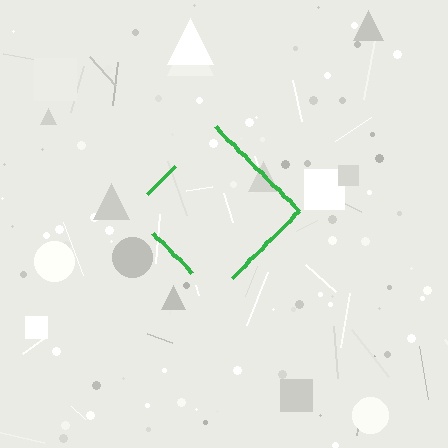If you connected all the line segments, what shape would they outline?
They would outline a diamond.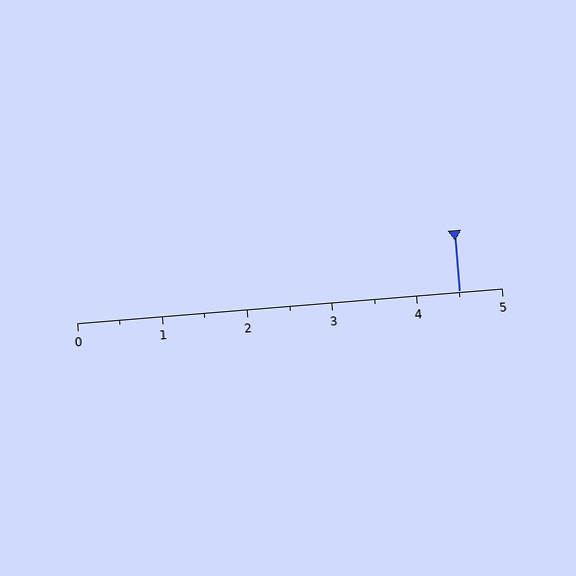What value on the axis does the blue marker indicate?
The marker indicates approximately 4.5.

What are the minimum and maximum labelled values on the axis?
The axis runs from 0 to 5.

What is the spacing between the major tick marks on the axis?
The major ticks are spaced 1 apart.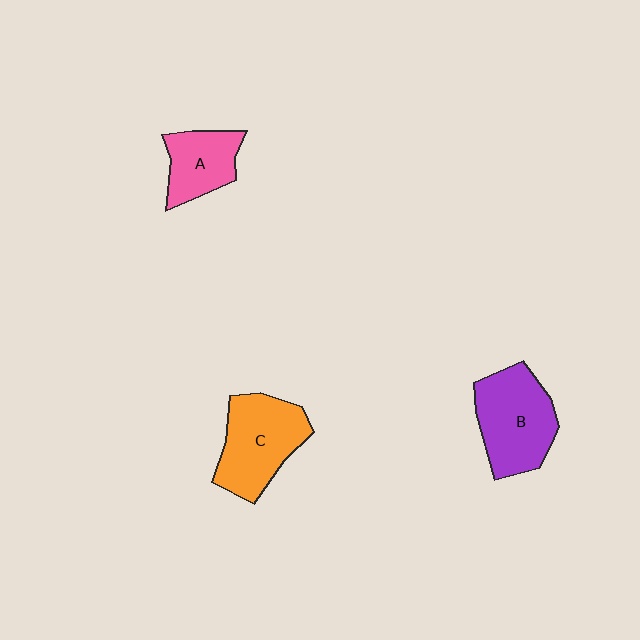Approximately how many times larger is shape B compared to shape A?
Approximately 1.5 times.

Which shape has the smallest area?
Shape A (pink).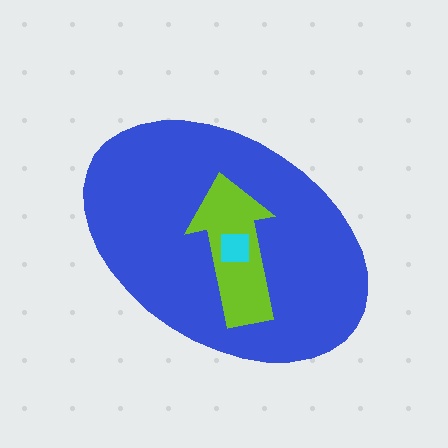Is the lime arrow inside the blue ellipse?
Yes.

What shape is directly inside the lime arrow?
The cyan square.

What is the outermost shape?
The blue ellipse.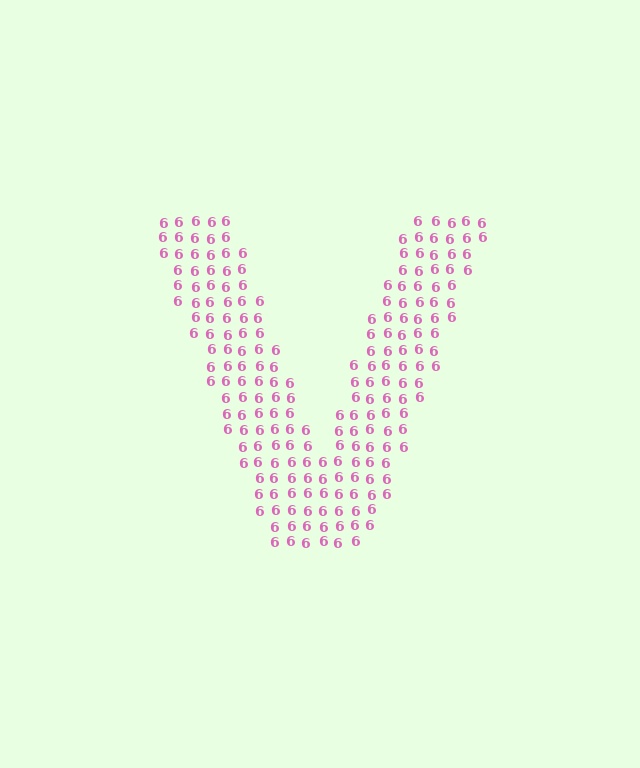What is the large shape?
The large shape is the letter V.